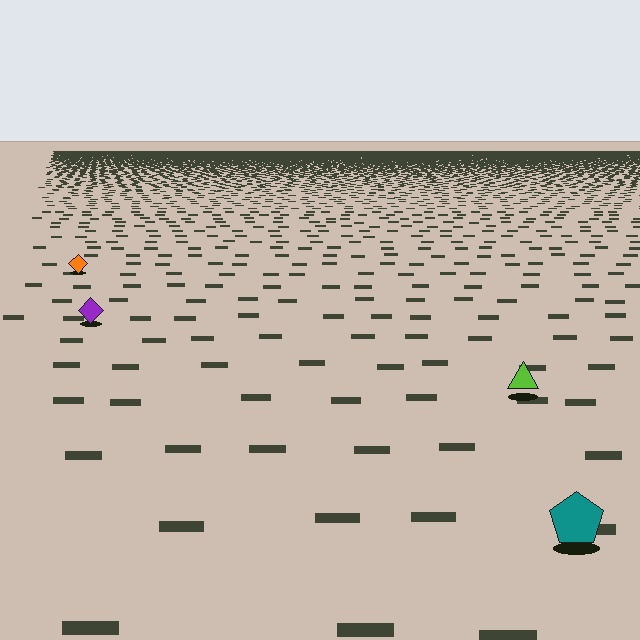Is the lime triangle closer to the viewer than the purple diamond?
Yes. The lime triangle is closer — you can tell from the texture gradient: the ground texture is coarser near it.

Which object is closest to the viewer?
The teal pentagon is closest. The texture marks near it are larger and more spread out.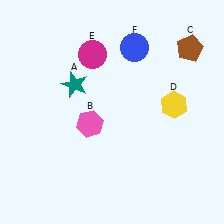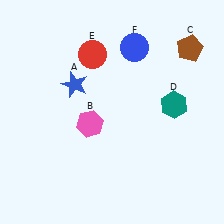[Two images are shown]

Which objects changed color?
A changed from teal to blue. D changed from yellow to teal. E changed from magenta to red.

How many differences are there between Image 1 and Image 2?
There are 3 differences between the two images.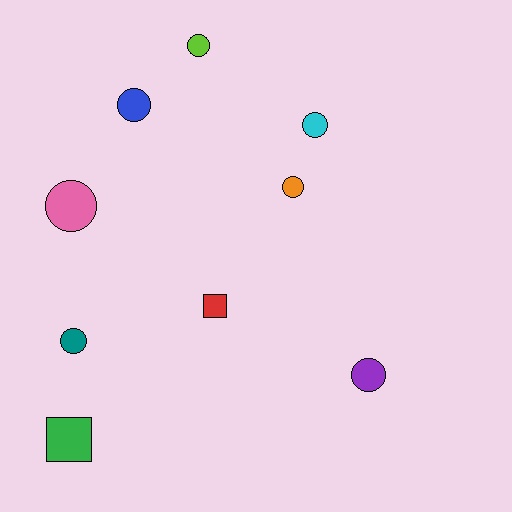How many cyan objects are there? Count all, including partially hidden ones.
There is 1 cyan object.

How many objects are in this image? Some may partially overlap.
There are 9 objects.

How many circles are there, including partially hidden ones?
There are 7 circles.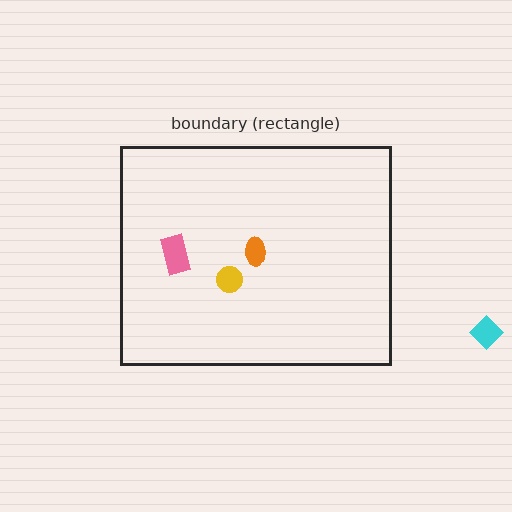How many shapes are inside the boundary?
3 inside, 1 outside.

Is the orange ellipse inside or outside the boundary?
Inside.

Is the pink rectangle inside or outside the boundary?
Inside.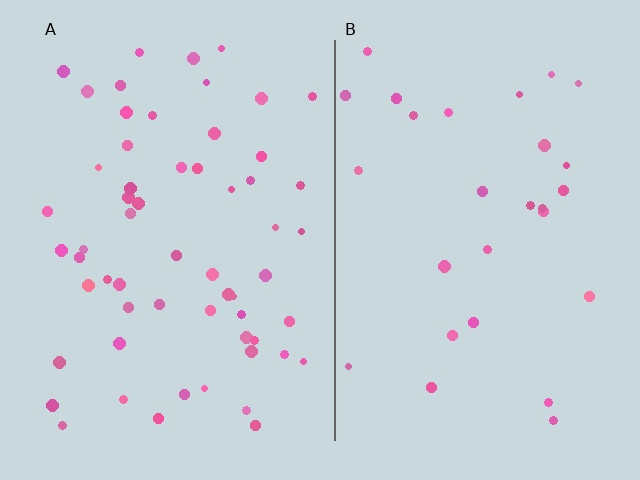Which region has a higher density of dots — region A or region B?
A (the left).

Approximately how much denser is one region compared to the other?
Approximately 2.1× — region A over region B.